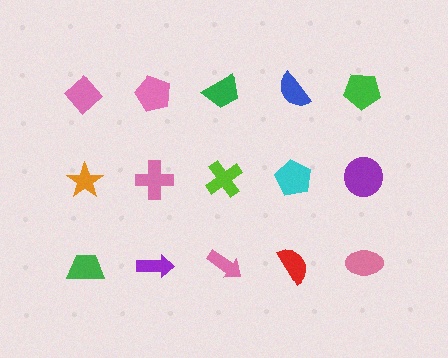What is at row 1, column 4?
A blue semicircle.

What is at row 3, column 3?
A pink arrow.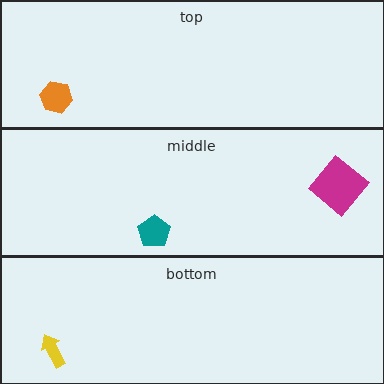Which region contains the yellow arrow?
The bottom region.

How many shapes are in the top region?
1.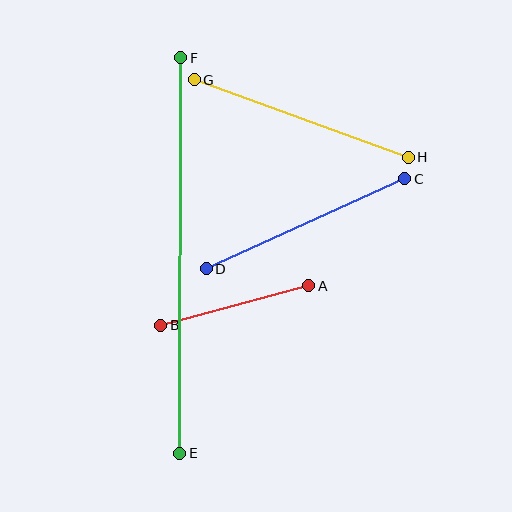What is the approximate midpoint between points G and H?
The midpoint is at approximately (301, 119) pixels.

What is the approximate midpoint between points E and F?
The midpoint is at approximately (180, 255) pixels.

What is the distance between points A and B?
The distance is approximately 153 pixels.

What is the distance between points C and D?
The distance is approximately 218 pixels.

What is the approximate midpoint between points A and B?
The midpoint is at approximately (235, 306) pixels.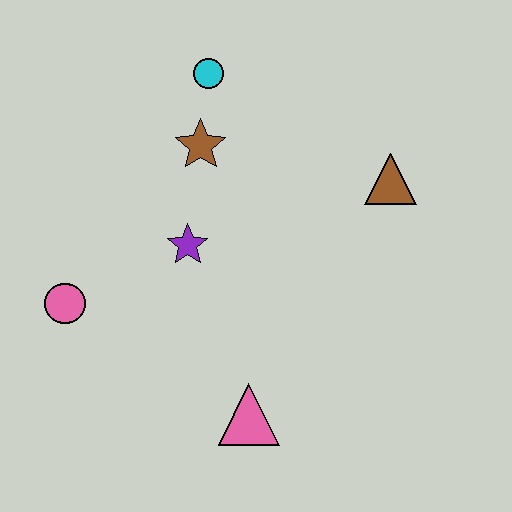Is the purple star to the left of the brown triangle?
Yes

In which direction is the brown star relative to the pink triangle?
The brown star is above the pink triangle.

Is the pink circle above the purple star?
No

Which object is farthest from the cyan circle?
The pink triangle is farthest from the cyan circle.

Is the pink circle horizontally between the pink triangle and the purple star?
No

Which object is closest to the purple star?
The brown star is closest to the purple star.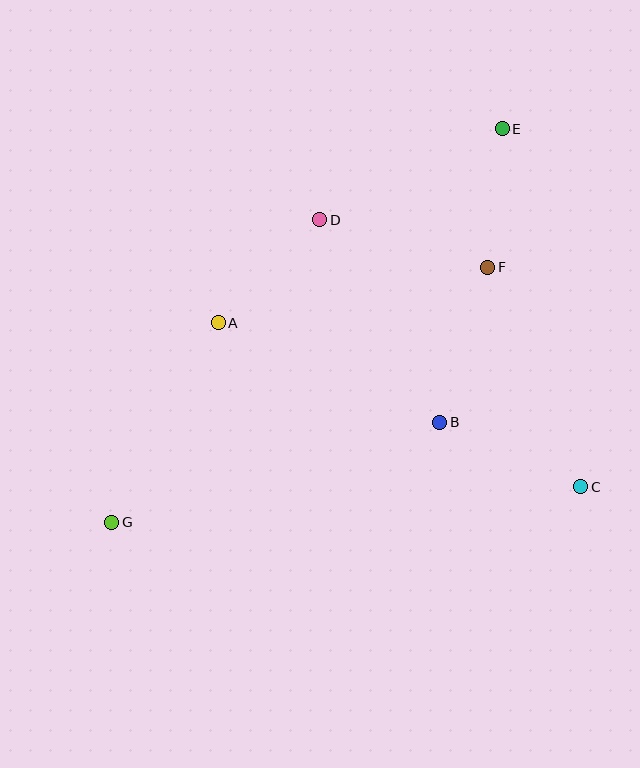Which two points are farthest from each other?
Points E and G are farthest from each other.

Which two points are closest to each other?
Points E and F are closest to each other.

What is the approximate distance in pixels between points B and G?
The distance between B and G is approximately 343 pixels.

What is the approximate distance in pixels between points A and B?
The distance between A and B is approximately 242 pixels.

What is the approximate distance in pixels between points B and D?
The distance between B and D is approximately 235 pixels.